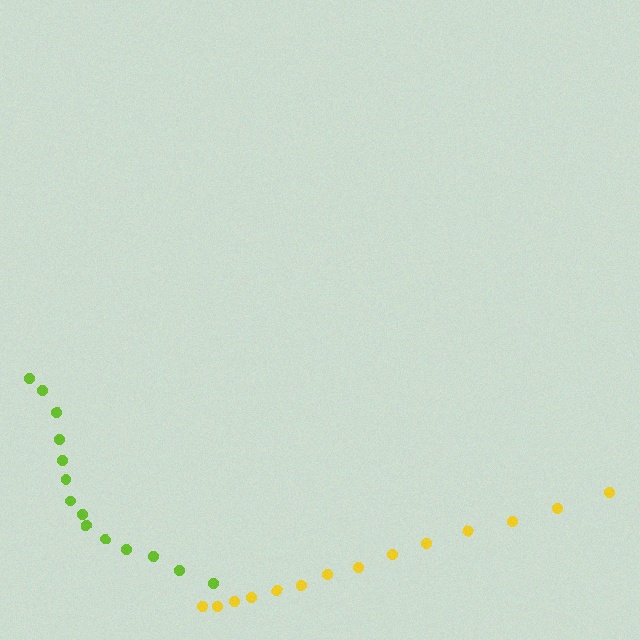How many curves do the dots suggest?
There are 2 distinct paths.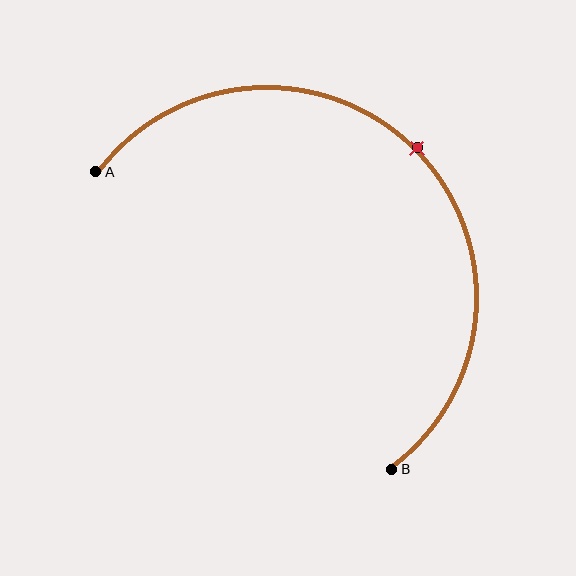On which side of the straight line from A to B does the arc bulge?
The arc bulges above and to the right of the straight line connecting A and B.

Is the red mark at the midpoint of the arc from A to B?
Yes. The red mark lies on the arc at equal arc-length from both A and B — it is the arc midpoint.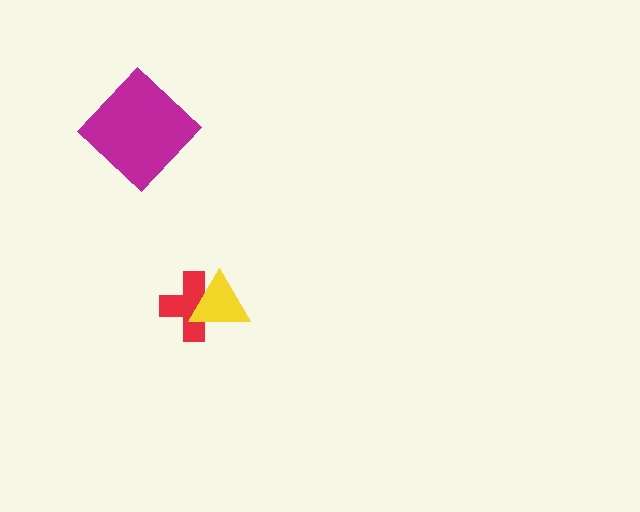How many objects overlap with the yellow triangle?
1 object overlaps with the yellow triangle.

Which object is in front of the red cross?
The yellow triangle is in front of the red cross.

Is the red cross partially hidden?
Yes, it is partially covered by another shape.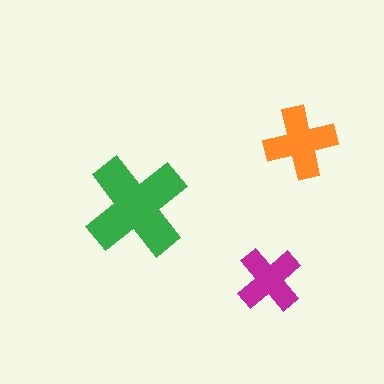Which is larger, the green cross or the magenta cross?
The green one.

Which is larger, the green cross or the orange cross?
The green one.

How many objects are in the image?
There are 3 objects in the image.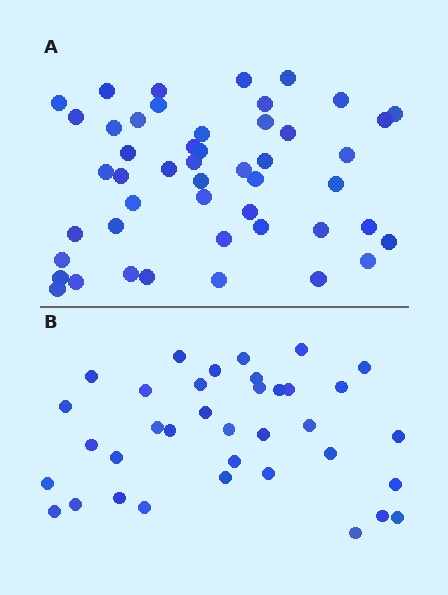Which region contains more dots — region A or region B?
Region A (the top region) has more dots.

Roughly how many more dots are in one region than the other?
Region A has roughly 12 or so more dots than region B.